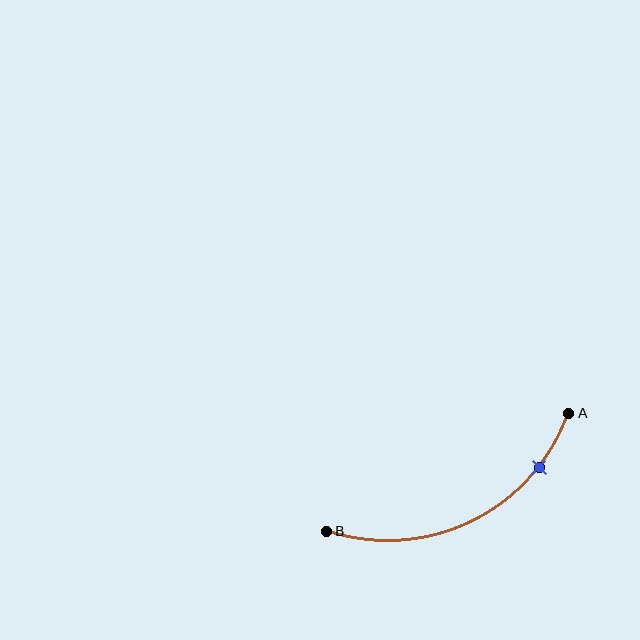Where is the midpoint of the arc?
The arc midpoint is the point on the curve farthest from the straight line joining A and B. It sits below that line.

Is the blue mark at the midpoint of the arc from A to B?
No. The blue mark lies on the arc but is closer to endpoint A. The arc midpoint would be at the point on the curve equidistant along the arc from both A and B.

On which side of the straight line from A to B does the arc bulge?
The arc bulges below the straight line connecting A and B.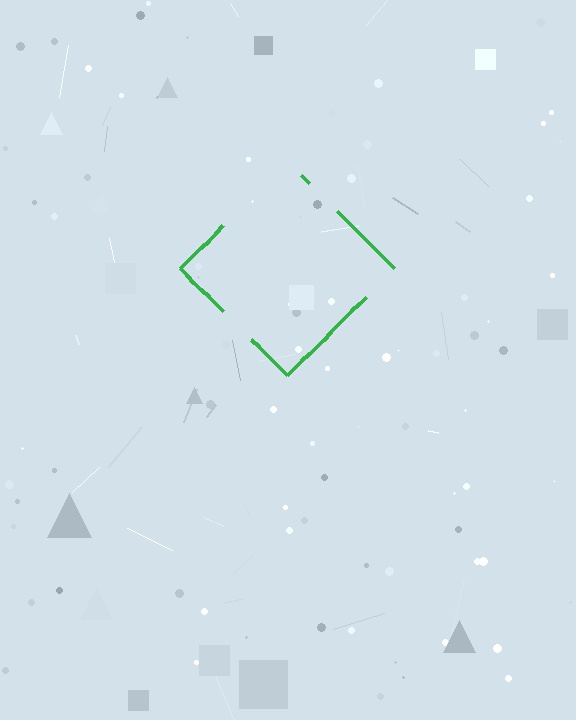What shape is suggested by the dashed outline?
The dashed outline suggests a diamond.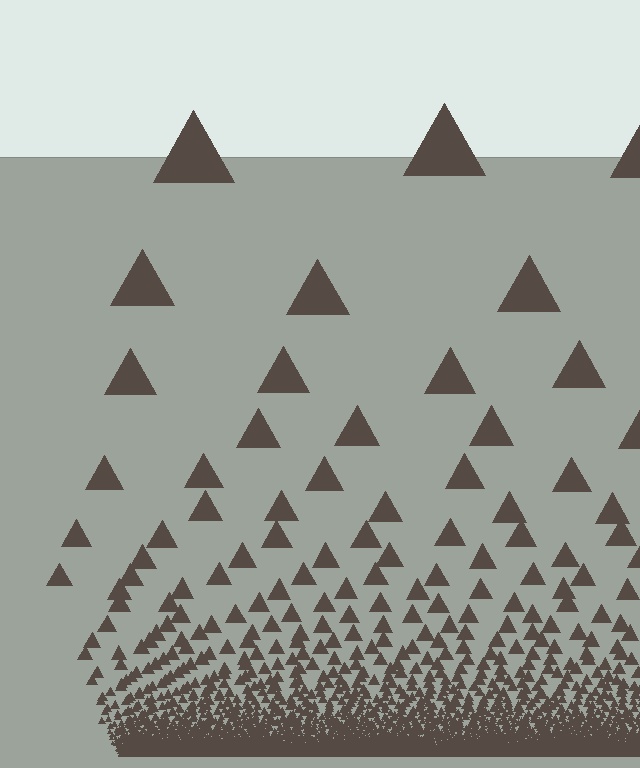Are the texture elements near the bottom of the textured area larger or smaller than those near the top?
Smaller. The gradient is inverted — elements near the bottom are smaller and denser.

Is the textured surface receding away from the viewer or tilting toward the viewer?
The surface appears to tilt toward the viewer. Texture elements get larger and sparser toward the top.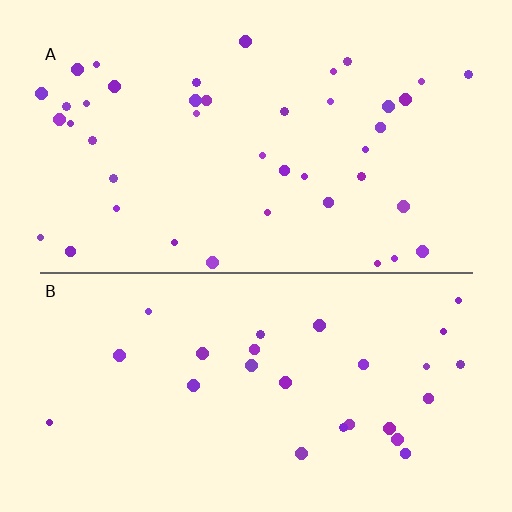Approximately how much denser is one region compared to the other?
Approximately 1.6× — region A over region B.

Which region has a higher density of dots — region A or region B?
A (the top).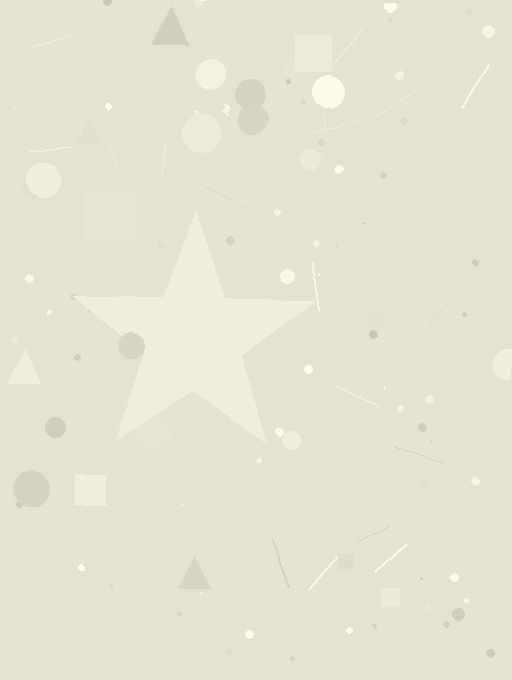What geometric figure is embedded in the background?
A star is embedded in the background.